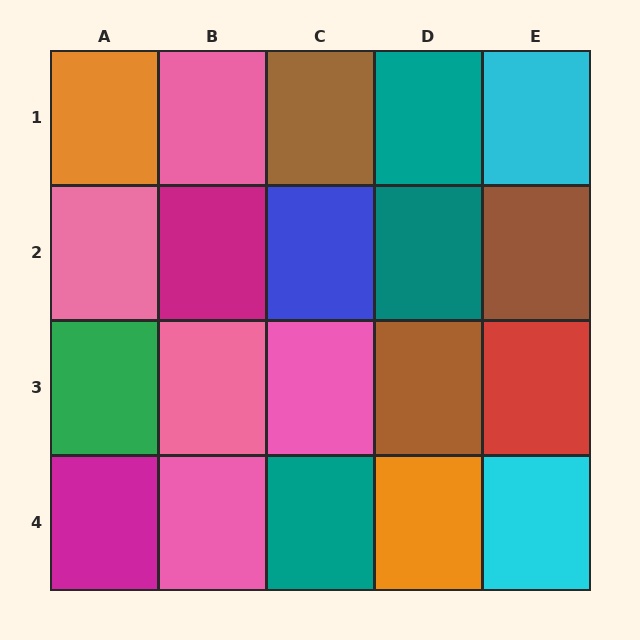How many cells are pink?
5 cells are pink.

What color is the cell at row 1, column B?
Pink.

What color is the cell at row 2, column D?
Teal.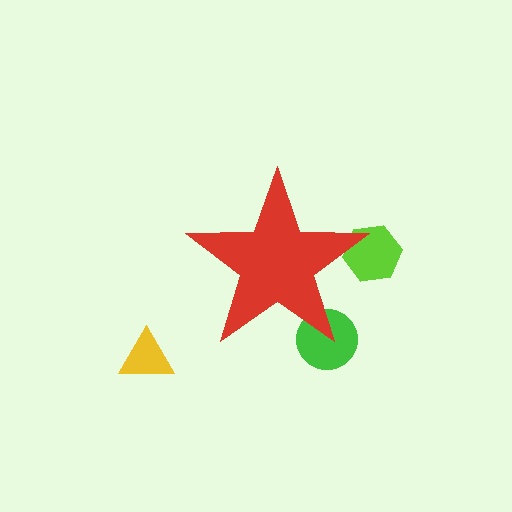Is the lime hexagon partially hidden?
Yes, the lime hexagon is partially hidden behind the red star.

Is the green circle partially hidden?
Yes, the green circle is partially hidden behind the red star.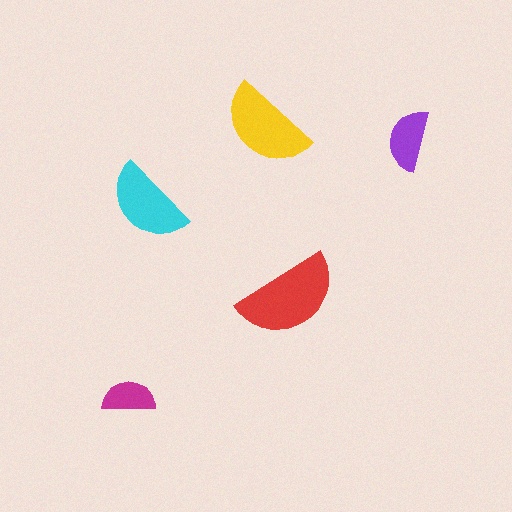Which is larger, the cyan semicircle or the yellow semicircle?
The yellow one.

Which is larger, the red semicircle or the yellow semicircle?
The red one.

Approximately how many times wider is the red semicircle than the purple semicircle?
About 1.5 times wider.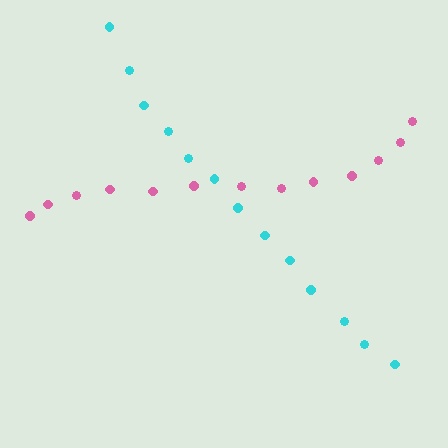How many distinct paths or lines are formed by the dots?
There are 2 distinct paths.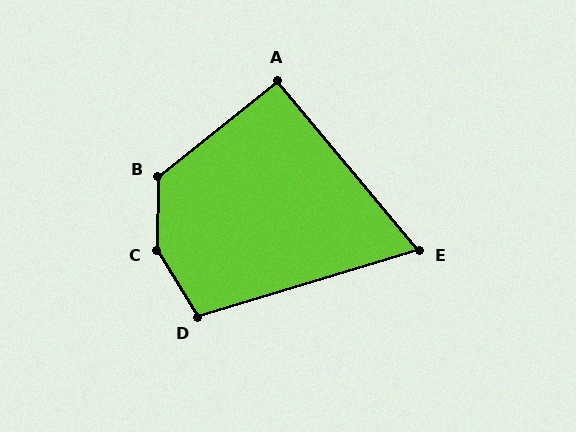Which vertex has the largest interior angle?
C, at approximately 148 degrees.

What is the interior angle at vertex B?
Approximately 130 degrees (obtuse).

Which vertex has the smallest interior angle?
E, at approximately 67 degrees.